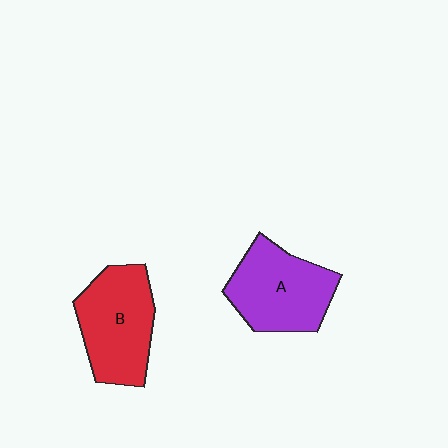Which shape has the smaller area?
Shape A (purple).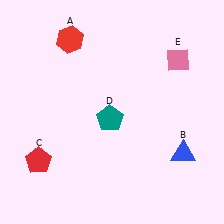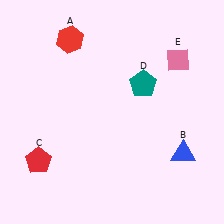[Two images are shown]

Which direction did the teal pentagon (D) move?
The teal pentagon (D) moved up.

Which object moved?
The teal pentagon (D) moved up.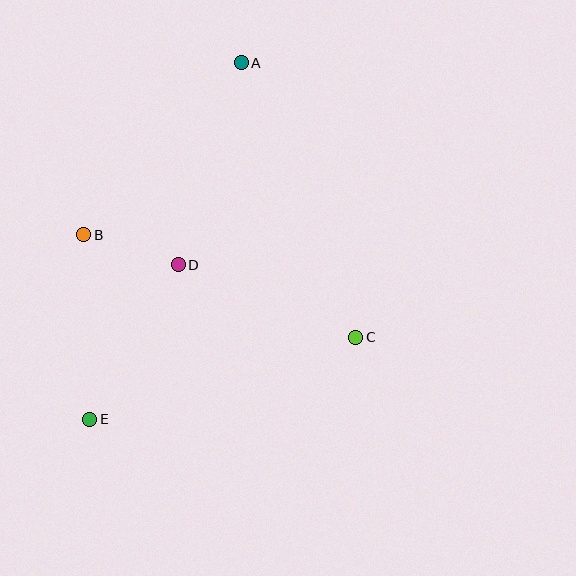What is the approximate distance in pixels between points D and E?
The distance between D and E is approximately 178 pixels.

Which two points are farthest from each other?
Points A and E are farthest from each other.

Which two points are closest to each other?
Points B and D are closest to each other.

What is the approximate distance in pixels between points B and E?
The distance between B and E is approximately 185 pixels.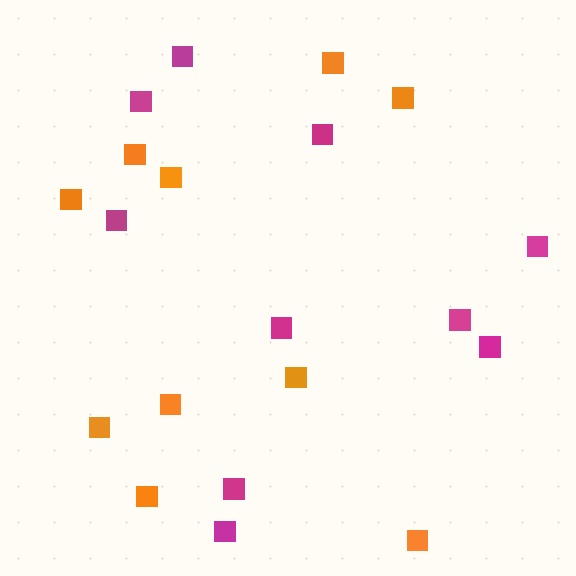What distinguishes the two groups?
There are 2 groups: one group of magenta squares (10) and one group of orange squares (10).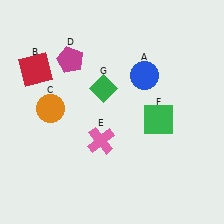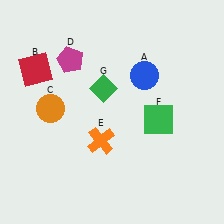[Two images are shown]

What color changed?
The cross (E) changed from pink in Image 1 to orange in Image 2.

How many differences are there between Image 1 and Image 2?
There is 1 difference between the two images.